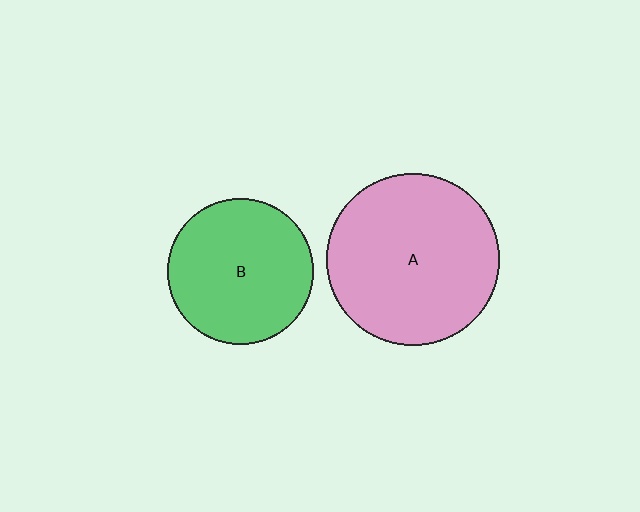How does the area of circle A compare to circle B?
Approximately 1.4 times.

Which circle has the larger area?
Circle A (pink).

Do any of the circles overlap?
No, none of the circles overlap.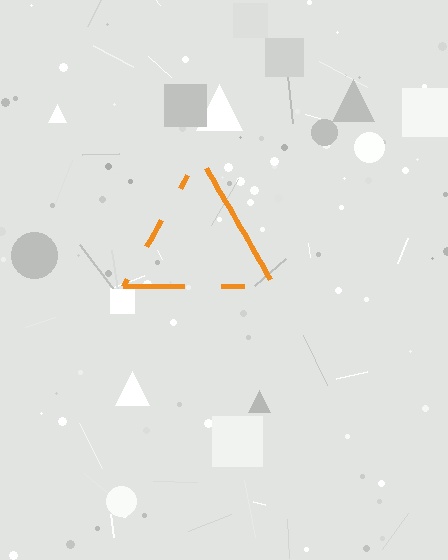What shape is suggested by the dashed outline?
The dashed outline suggests a triangle.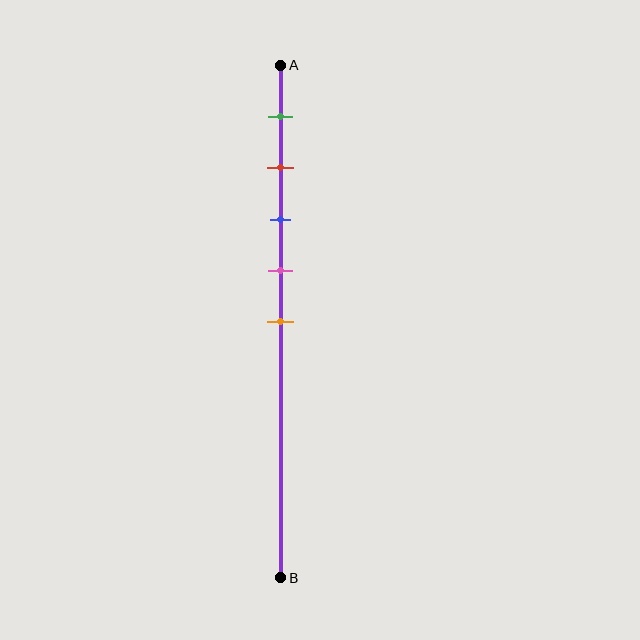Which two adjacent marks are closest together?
The red and blue marks are the closest adjacent pair.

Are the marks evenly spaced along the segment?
Yes, the marks are approximately evenly spaced.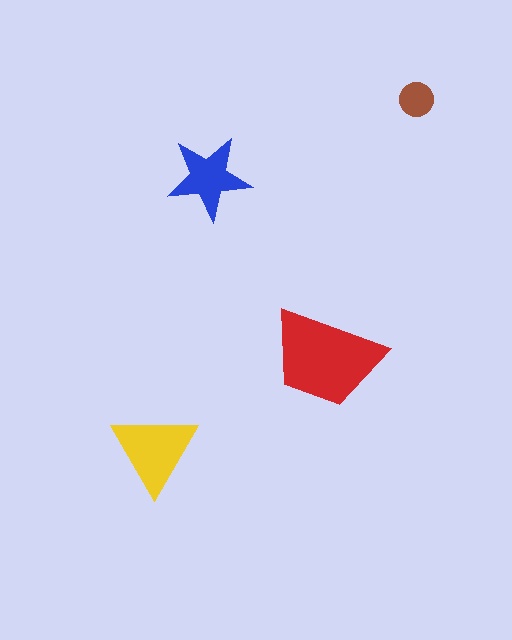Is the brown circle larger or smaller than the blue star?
Smaller.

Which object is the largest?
The red trapezoid.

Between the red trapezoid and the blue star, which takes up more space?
The red trapezoid.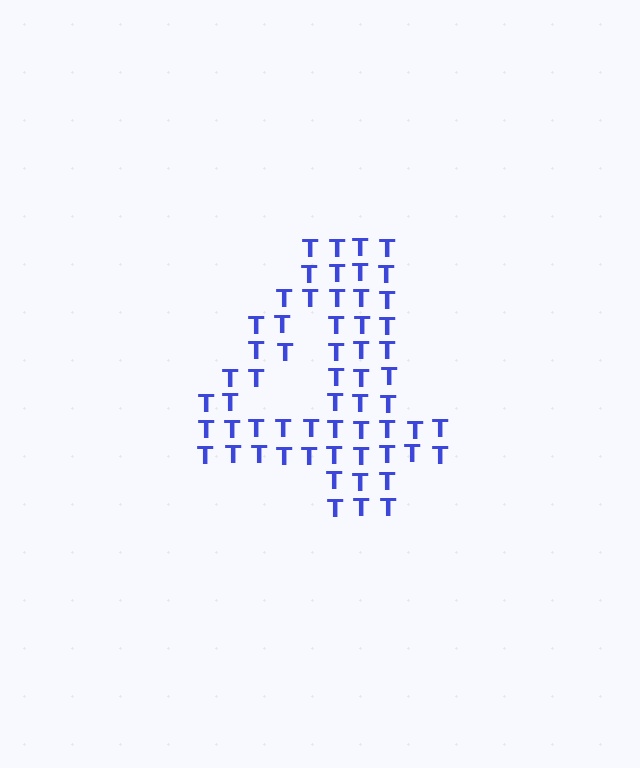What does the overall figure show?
The overall figure shows the digit 4.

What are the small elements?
The small elements are letter T's.